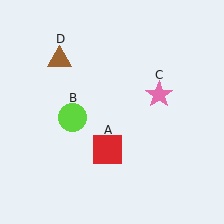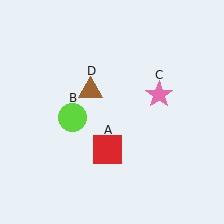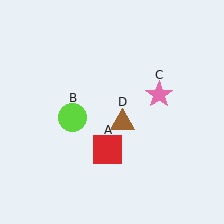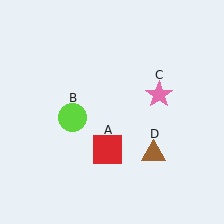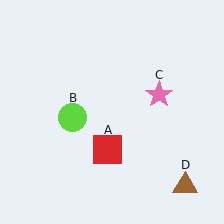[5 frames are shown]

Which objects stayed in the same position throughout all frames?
Red square (object A) and lime circle (object B) and pink star (object C) remained stationary.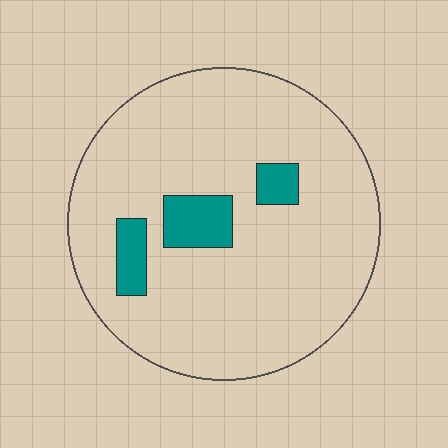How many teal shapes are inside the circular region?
3.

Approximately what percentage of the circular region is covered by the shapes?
Approximately 10%.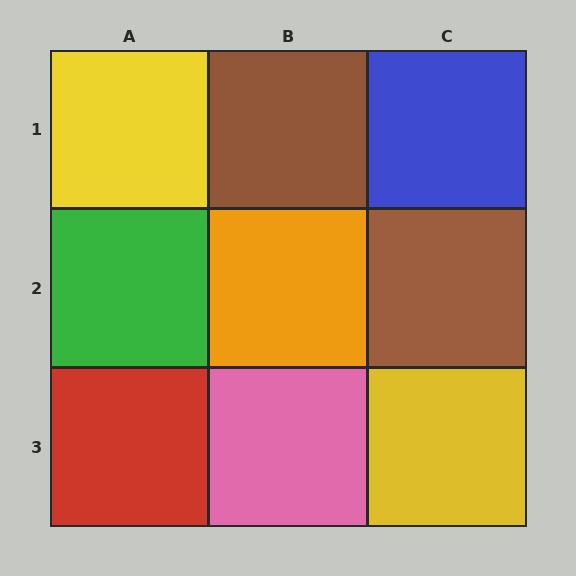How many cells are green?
1 cell is green.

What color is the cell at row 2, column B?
Orange.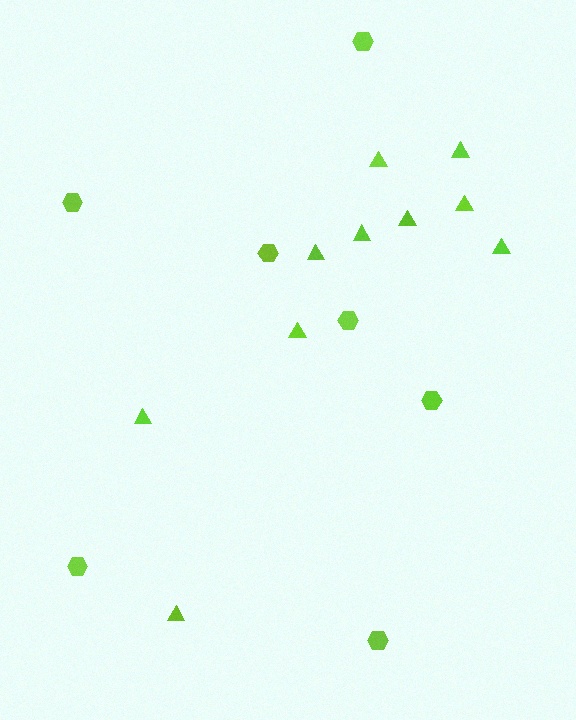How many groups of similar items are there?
There are 2 groups: one group of hexagons (7) and one group of triangles (10).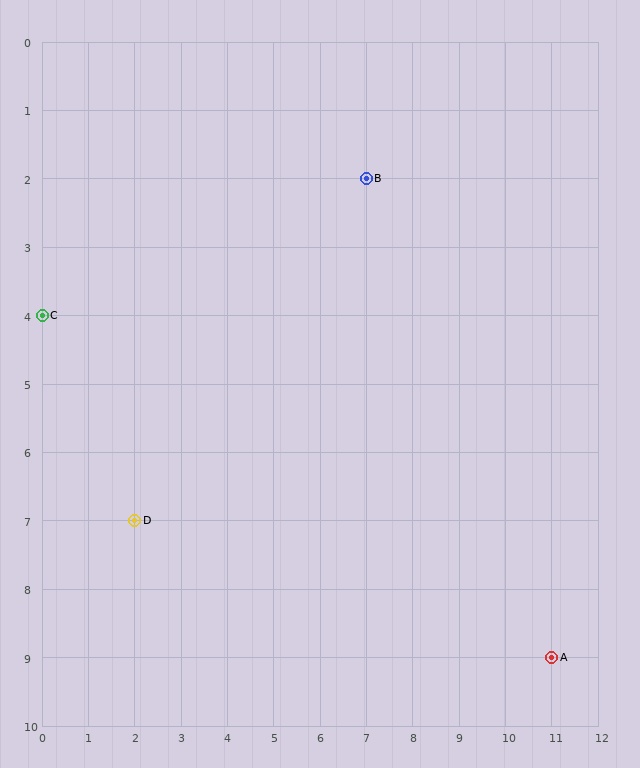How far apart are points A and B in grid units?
Points A and B are 4 columns and 7 rows apart (about 8.1 grid units diagonally).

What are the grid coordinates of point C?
Point C is at grid coordinates (0, 4).